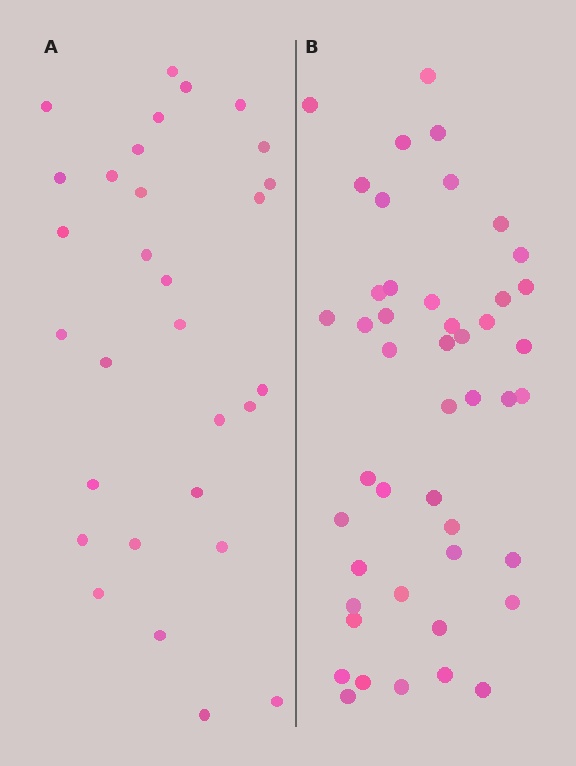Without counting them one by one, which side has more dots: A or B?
Region B (the right region) has more dots.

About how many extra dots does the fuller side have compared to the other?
Region B has approximately 15 more dots than region A.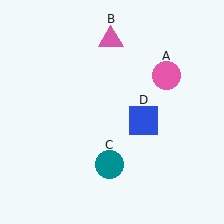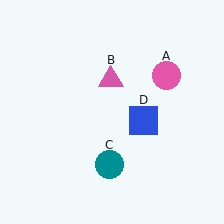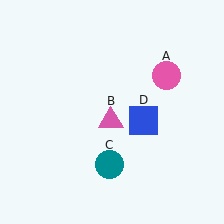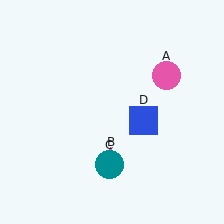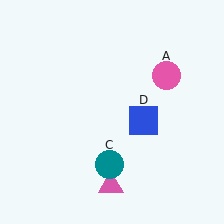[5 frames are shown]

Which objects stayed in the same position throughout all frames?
Pink circle (object A) and teal circle (object C) and blue square (object D) remained stationary.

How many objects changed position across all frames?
1 object changed position: pink triangle (object B).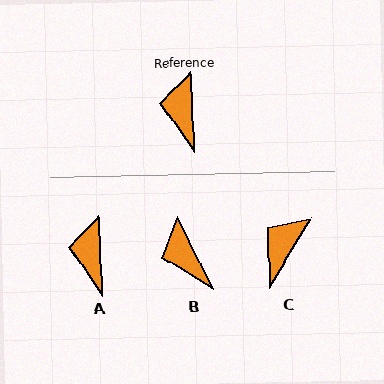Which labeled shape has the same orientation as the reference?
A.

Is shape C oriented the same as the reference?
No, it is off by about 33 degrees.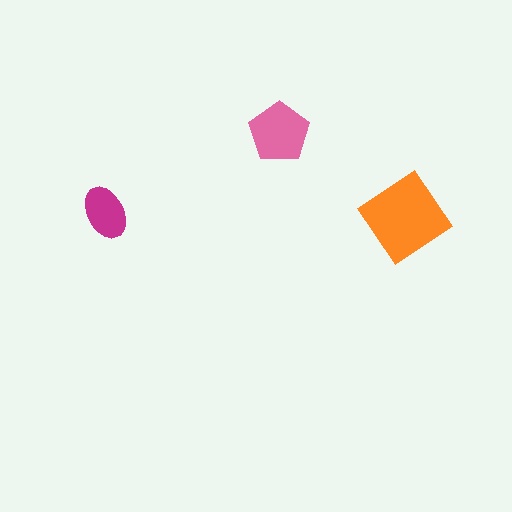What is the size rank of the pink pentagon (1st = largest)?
2nd.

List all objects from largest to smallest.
The orange diamond, the pink pentagon, the magenta ellipse.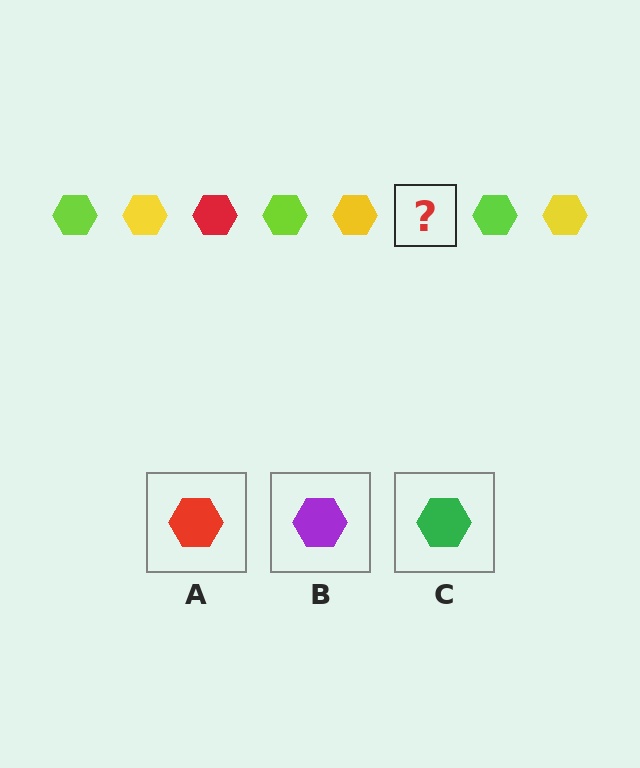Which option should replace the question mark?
Option A.